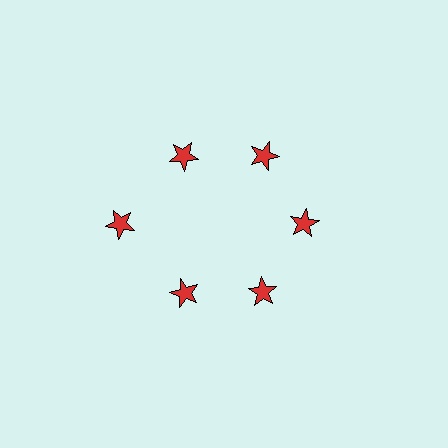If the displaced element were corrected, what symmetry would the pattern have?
It would have 6-fold rotational symmetry — the pattern would map onto itself every 60 degrees.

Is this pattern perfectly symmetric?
No. The 6 red stars are arranged in a ring, but one element near the 9 o'clock position is pushed outward from the center, breaking the 6-fold rotational symmetry.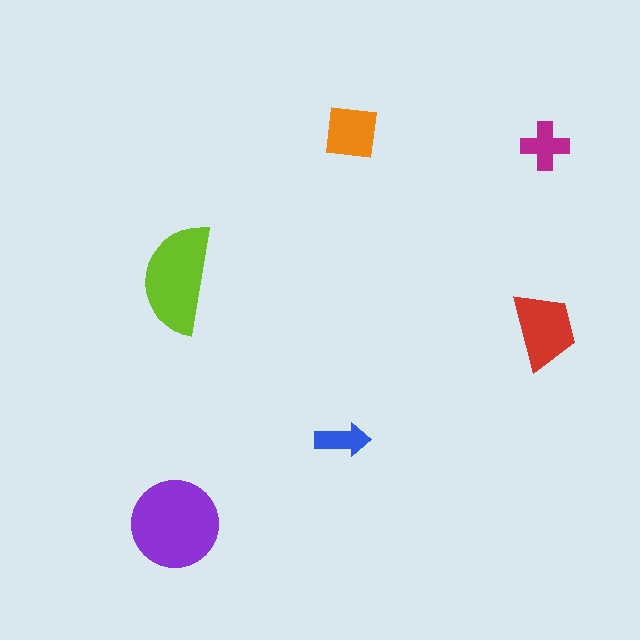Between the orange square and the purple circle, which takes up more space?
The purple circle.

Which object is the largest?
The purple circle.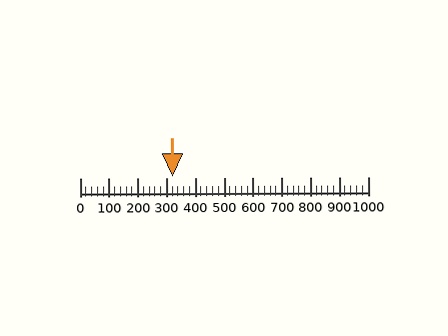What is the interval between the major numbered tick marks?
The major tick marks are spaced 100 units apart.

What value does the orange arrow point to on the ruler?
The orange arrow points to approximately 320.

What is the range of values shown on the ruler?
The ruler shows values from 0 to 1000.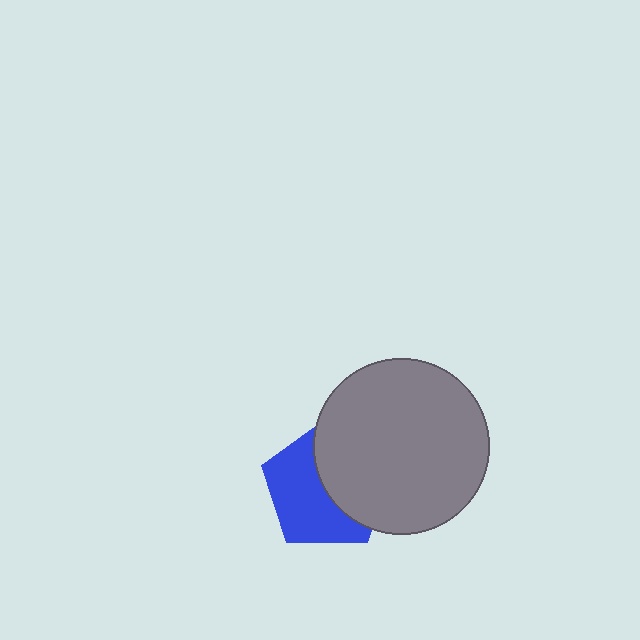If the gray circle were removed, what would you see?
You would see the complete blue pentagon.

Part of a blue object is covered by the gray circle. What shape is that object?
It is a pentagon.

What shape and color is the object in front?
The object in front is a gray circle.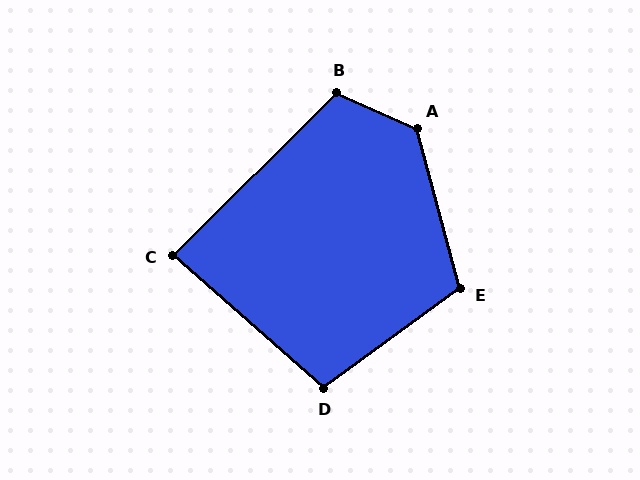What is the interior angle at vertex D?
Approximately 103 degrees (obtuse).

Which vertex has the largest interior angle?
A, at approximately 129 degrees.